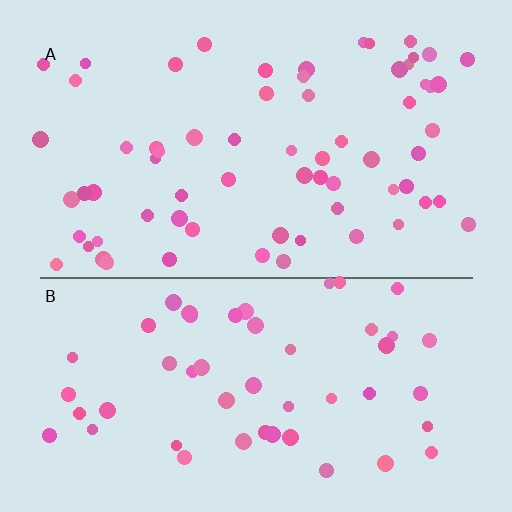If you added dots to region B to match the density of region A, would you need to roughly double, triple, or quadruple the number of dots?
Approximately double.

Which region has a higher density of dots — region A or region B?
A (the top).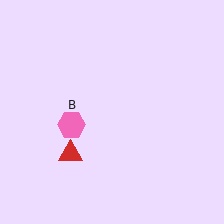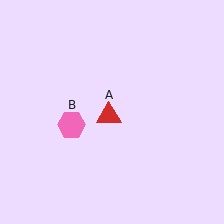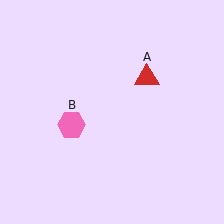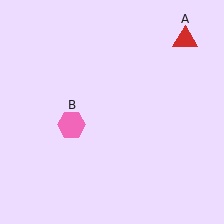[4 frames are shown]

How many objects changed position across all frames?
1 object changed position: red triangle (object A).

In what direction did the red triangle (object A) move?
The red triangle (object A) moved up and to the right.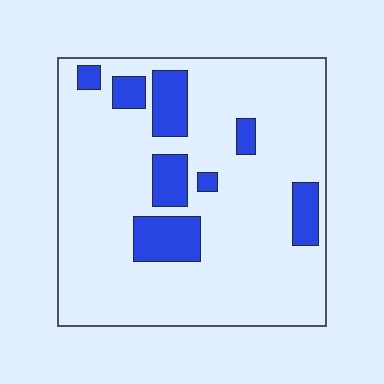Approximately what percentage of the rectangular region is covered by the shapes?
Approximately 15%.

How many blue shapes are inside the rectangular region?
8.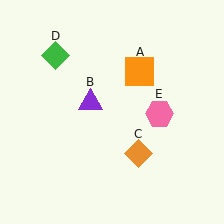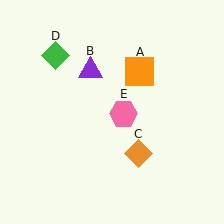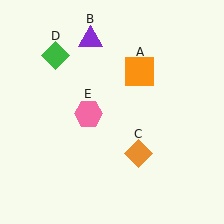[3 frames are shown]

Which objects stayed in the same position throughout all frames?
Orange square (object A) and orange diamond (object C) and green diamond (object D) remained stationary.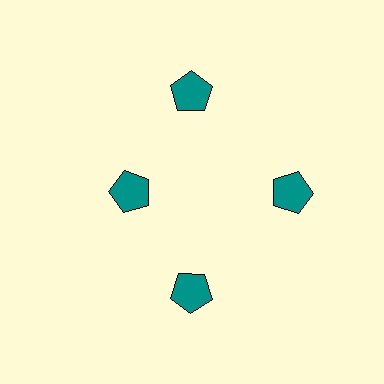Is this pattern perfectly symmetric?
No. The 4 teal pentagons are arranged in a ring, but one element near the 9 o'clock position is pulled inward toward the center, breaking the 4-fold rotational symmetry.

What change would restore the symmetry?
The symmetry would be restored by moving it outward, back onto the ring so that all 4 pentagons sit at equal angles and equal distance from the center.